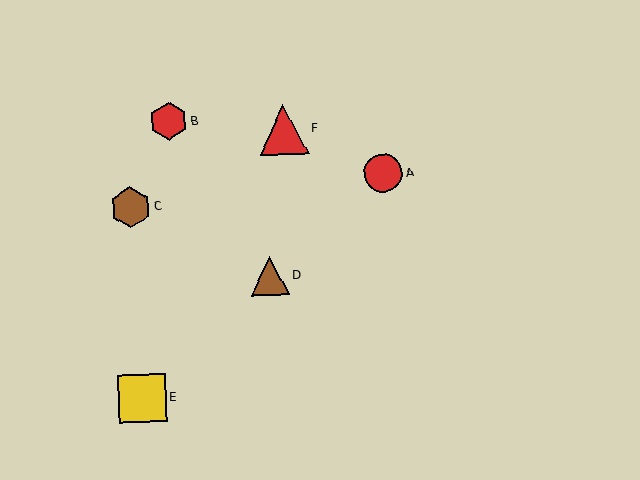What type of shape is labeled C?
Shape C is a brown hexagon.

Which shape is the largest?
The red triangle (labeled F) is the largest.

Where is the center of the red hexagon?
The center of the red hexagon is at (169, 121).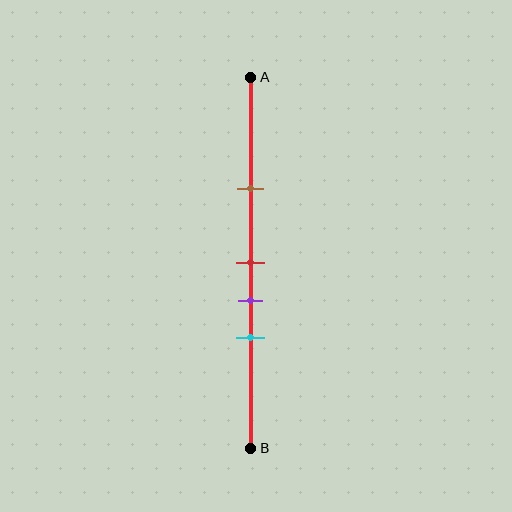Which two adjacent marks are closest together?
The red and purple marks are the closest adjacent pair.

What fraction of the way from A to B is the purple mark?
The purple mark is approximately 60% (0.6) of the way from A to B.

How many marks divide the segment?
There are 4 marks dividing the segment.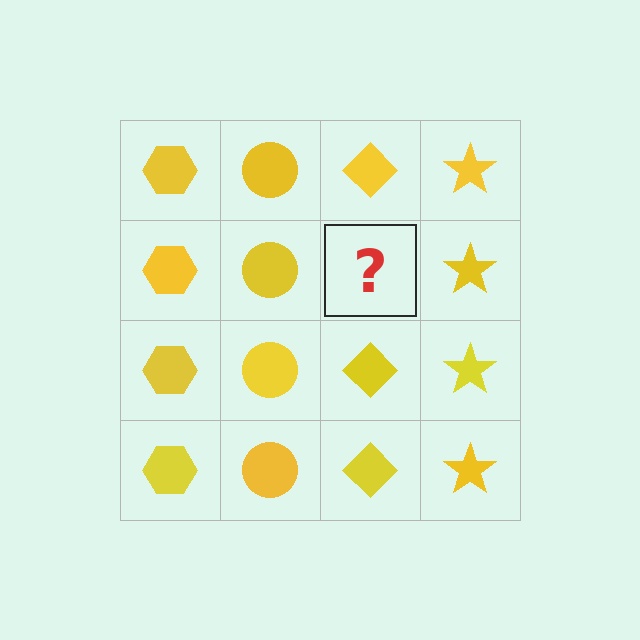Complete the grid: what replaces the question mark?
The question mark should be replaced with a yellow diamond.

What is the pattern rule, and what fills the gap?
The rule is that each column has a consistent shape. The gap should be filled with a yellow diamond.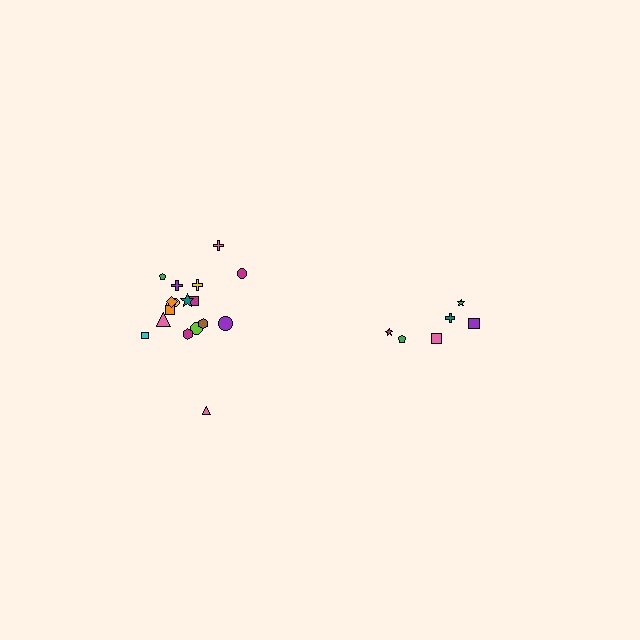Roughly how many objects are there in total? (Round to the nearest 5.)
Roughly 25 objects in total.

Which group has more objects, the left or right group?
The left group.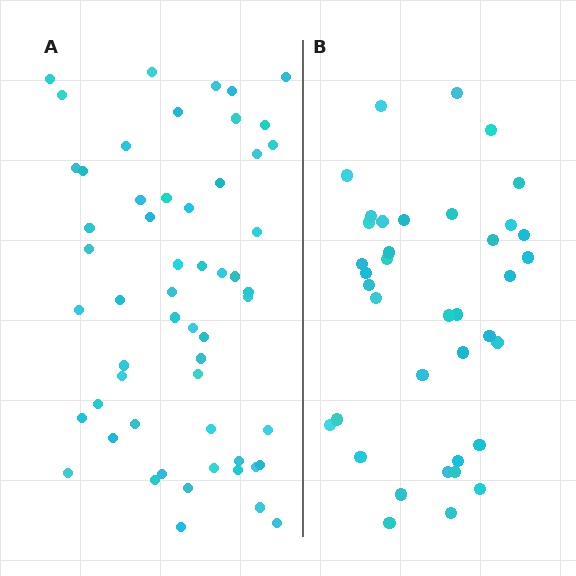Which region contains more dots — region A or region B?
Region A (the left region) has more dots.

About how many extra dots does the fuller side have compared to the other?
Region A has approximately 20 more dots than region B.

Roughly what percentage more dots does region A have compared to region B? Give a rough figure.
About 45% more.